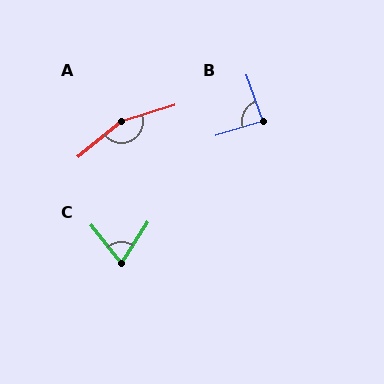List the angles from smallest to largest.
C (71°), B (87°), A (158°).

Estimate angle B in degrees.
Approximately 87 degrees.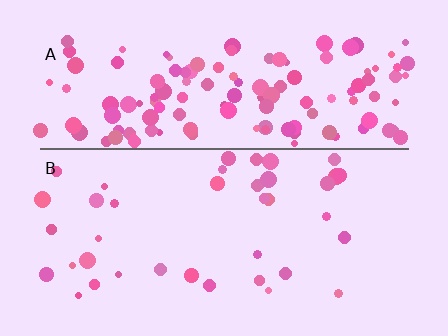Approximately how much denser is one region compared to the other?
Approximately 3.5× — region A over region B.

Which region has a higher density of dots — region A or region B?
A (the top).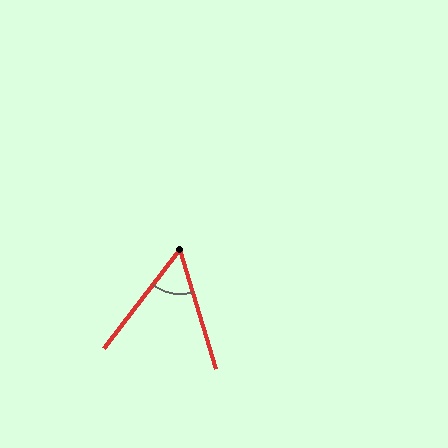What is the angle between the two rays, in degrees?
Approximately 54 degrees.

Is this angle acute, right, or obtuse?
It is acute.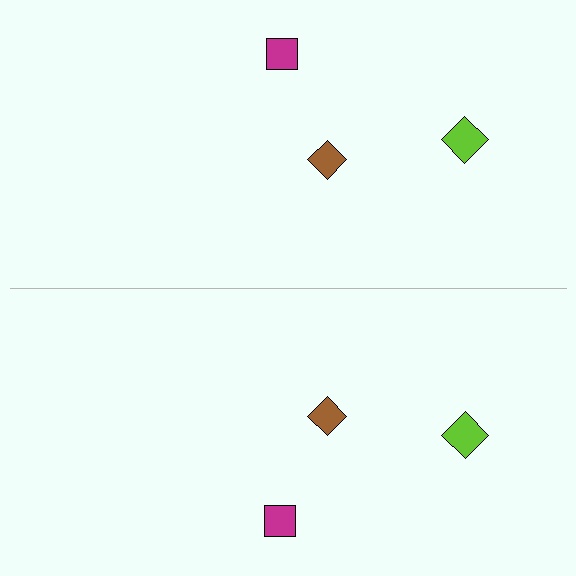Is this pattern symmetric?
Yes, this pattern has bilateral (reflection) symmetry.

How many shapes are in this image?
There are 6 shapes in this image.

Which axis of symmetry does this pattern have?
The pattern has a horizontal axis of symmetry running through the center of the image.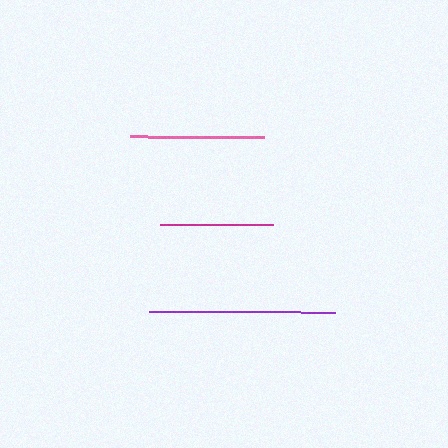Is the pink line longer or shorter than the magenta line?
The pink line is longer than the magenta line.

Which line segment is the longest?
The purple line is the longest at approximately 186 pixels.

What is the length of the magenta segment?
The magenta segment is approximately 113 pixels long.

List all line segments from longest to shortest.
From longest to shortest: purple, pink, magenta.